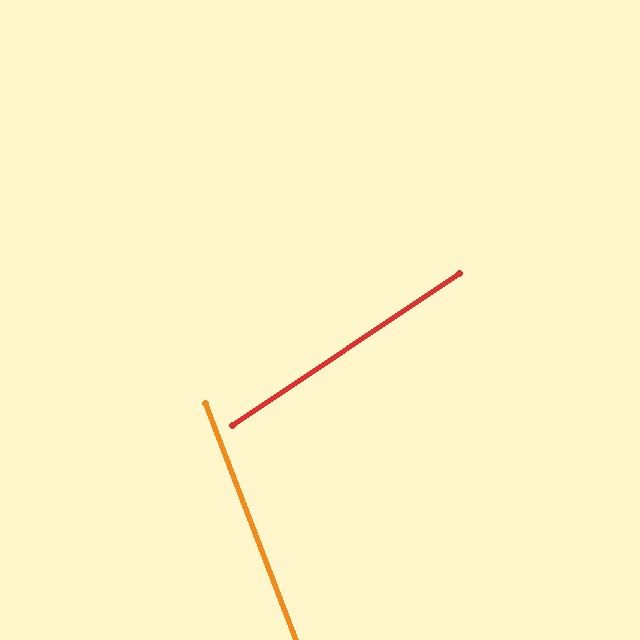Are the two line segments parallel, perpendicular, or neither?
Neither parallel nor perpendicular — they differ by about 77°.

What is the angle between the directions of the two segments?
Approximately 77 degrees.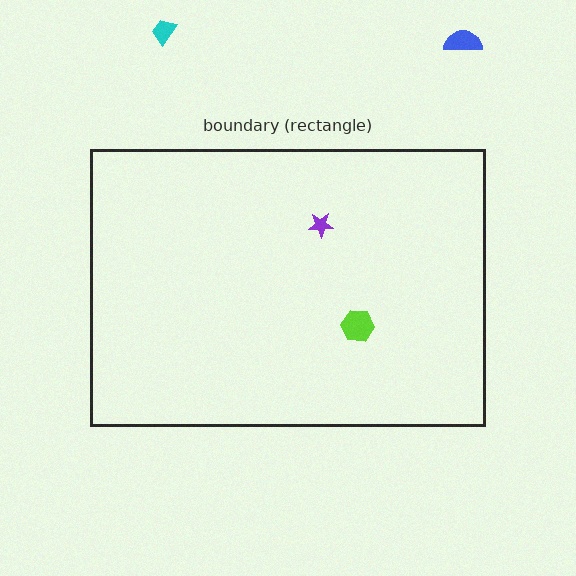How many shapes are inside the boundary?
2 inside, 2 outside.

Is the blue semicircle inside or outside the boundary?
Outside.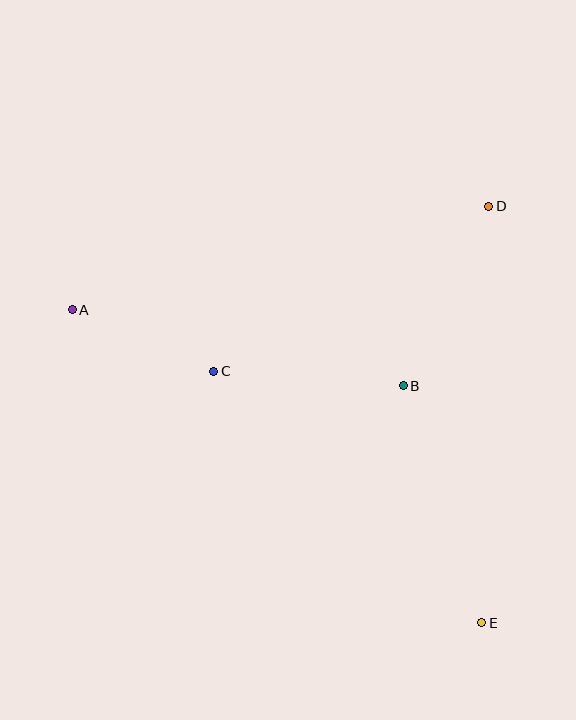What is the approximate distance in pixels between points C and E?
The distance between C and E is approximately 367 pixels.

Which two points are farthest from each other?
Points A and E are farthest from each other.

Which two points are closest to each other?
Points A and C are closest to each other.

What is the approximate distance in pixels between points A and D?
The distance between A and D is approximately 429 pixels.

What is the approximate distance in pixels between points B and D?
The distance between B and D is approximately 199 pixels.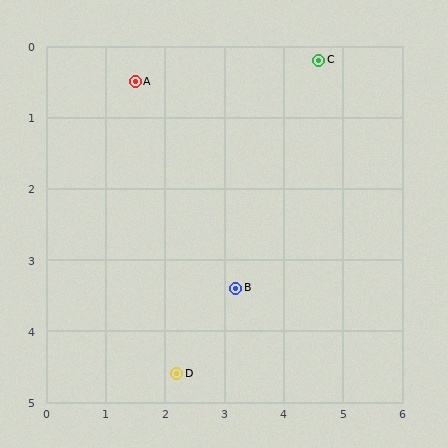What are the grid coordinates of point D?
Point D is at approximately (2.2, 4.6).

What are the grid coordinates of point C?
Point C is at approximately (4.6, 0.2).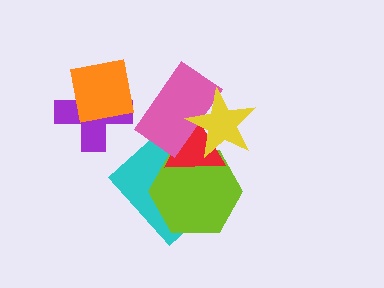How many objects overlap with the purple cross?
1 object overlaps with the purple cross.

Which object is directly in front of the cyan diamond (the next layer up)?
The lime hexagon is directly in front of the cyan diamond.